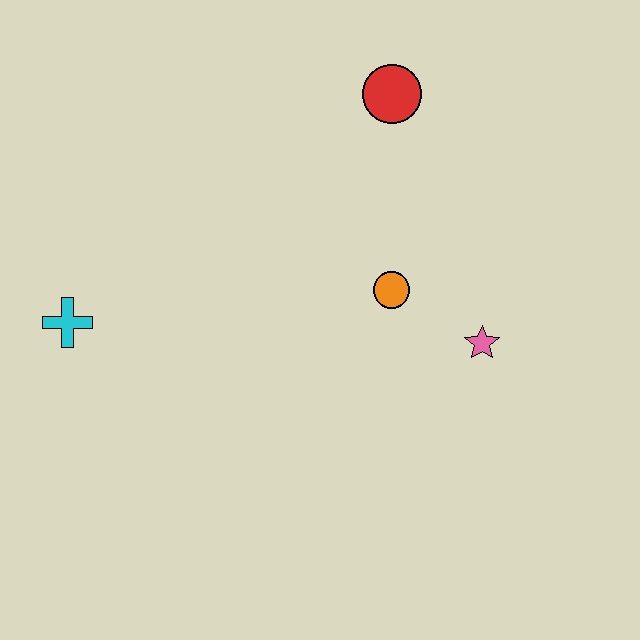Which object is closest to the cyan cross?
The orange circle is closest to the cyan cross.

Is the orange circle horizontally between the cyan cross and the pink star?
Yes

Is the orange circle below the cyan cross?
No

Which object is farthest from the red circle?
The cyan cross is farthest from the red circle.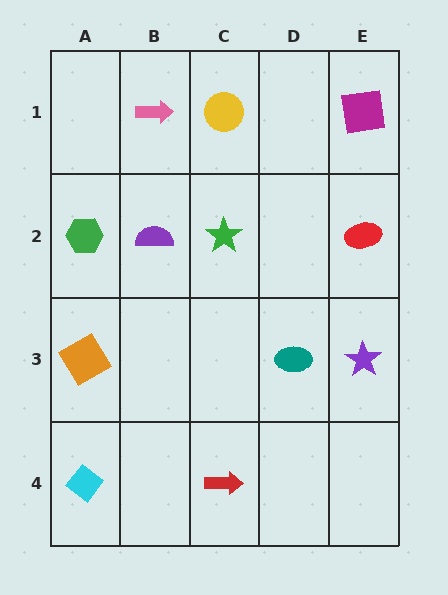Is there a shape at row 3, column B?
No, that cell is empty.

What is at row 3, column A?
An orange diamond.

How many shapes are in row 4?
2 shapes.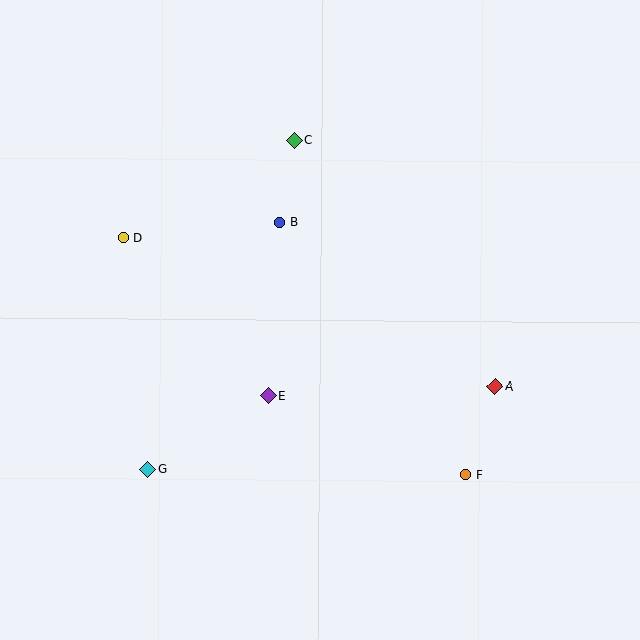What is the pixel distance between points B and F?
The distance between B and F is 314 pixels.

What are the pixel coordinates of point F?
Point F is at (465, 475).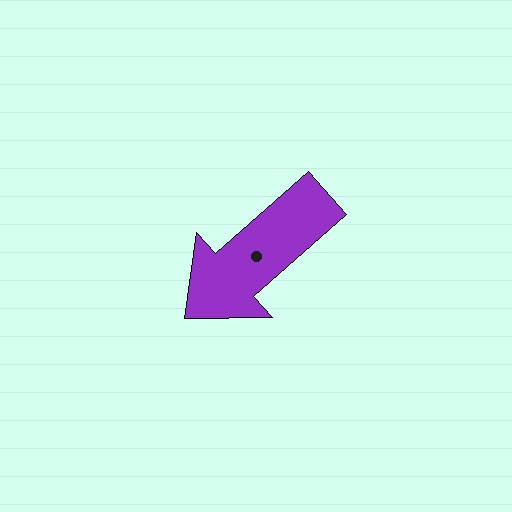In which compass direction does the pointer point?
Southwest.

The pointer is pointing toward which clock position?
Roughly 8 o'clock.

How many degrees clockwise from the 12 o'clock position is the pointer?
Approximately 229 degrees.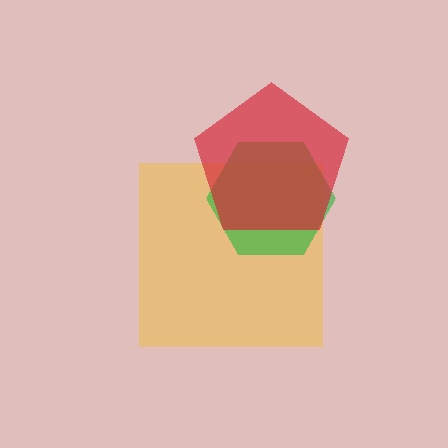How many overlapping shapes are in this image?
There are 3 overlapping shapes in the image.